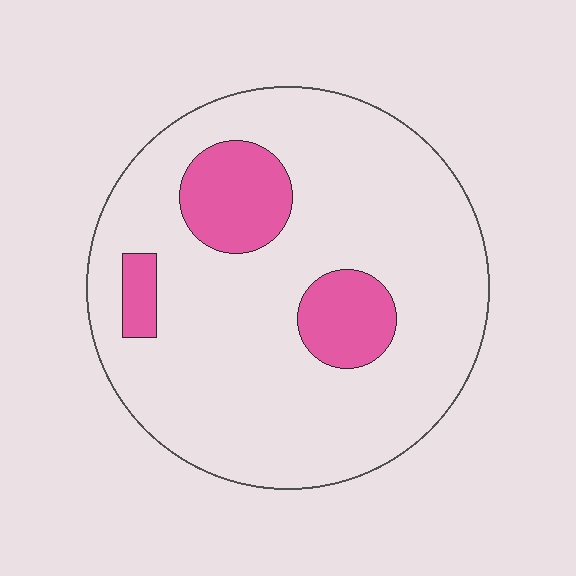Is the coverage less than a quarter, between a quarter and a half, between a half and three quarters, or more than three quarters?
Less than a quarter.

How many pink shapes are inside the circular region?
3.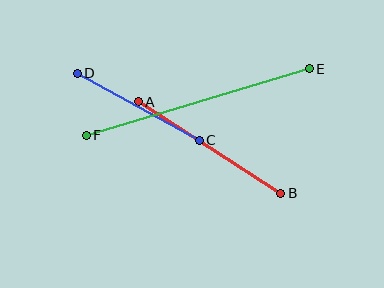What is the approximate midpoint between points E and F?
The midpoint is at approximately (198, 102) pixels.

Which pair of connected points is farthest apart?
Points E and F are farthest apart.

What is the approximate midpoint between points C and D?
The midpoint is at approximately (138, 107) pixels.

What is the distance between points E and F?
The distance is approximately 233 pixels.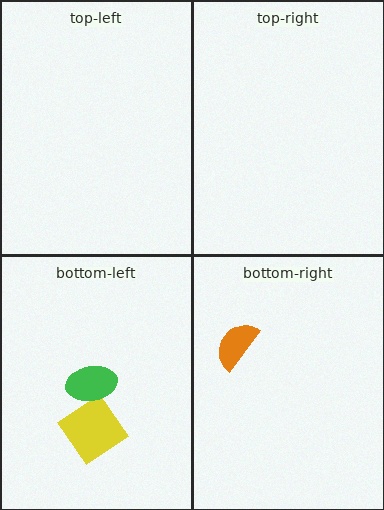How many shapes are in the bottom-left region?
2.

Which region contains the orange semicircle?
The bottom-right region.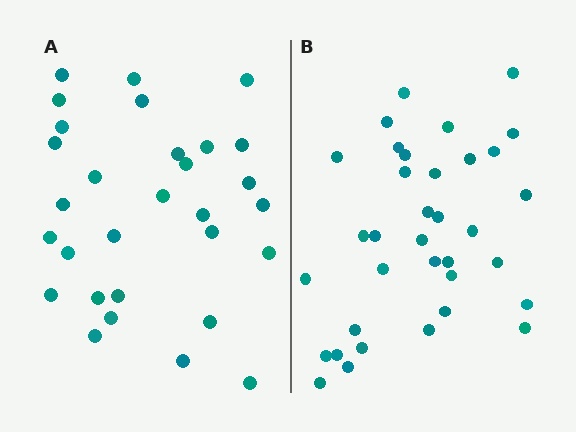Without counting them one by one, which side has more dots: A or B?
Region B (the right region) has more dots.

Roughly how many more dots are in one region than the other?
Region B has about 5 more dots than region A.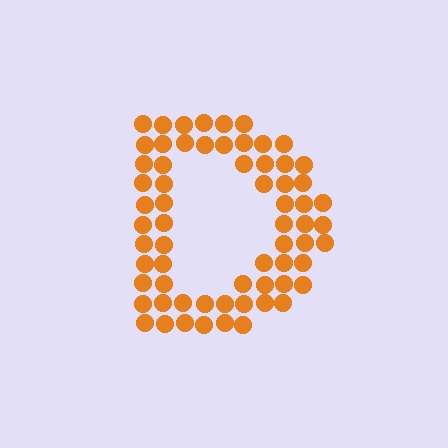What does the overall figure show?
The overall figure shows the letter D.